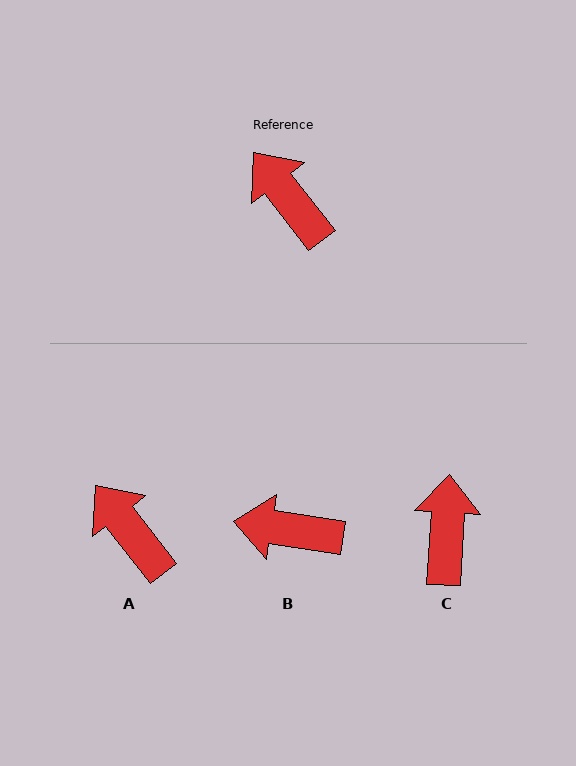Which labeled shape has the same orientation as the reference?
A.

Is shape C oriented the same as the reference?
No, it is off by about 41 degrees.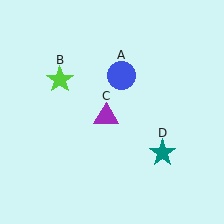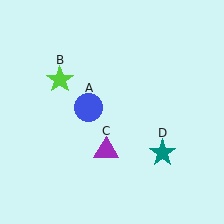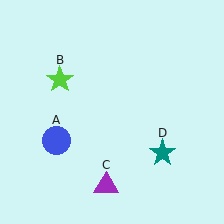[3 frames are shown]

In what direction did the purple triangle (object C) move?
The purple triangle (object C) moved down.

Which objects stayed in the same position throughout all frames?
Lime star (object B) and teal star (object D) remained stationary.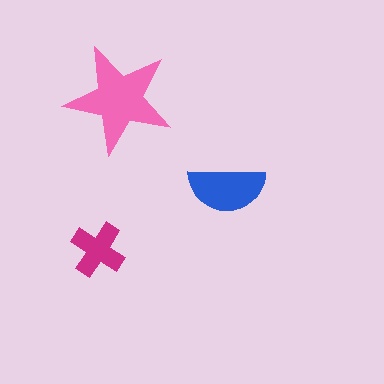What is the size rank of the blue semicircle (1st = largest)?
2nd.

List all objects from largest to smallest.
The pink star, the blue semicircle, the magenta cross.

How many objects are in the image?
There are 3 objects in the image.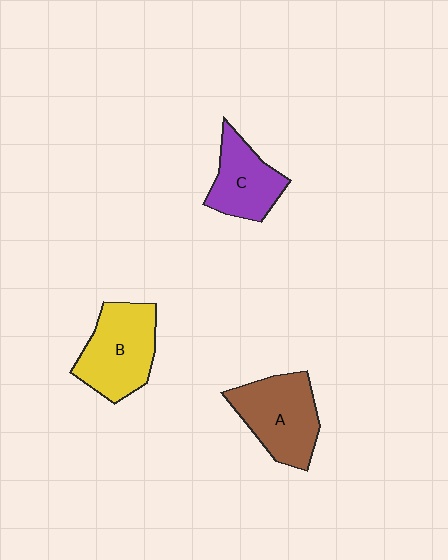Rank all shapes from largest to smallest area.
From largest to smallest: B (yellow), A (brown), C (purple).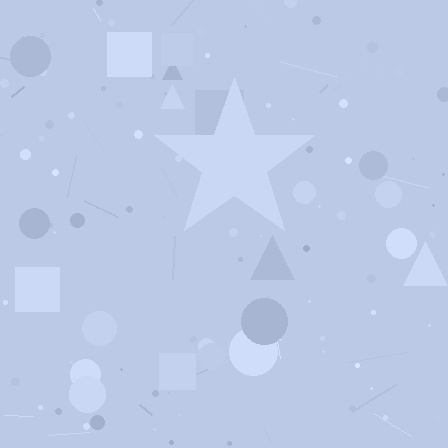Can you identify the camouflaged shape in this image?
The camouflaged shape is a star.